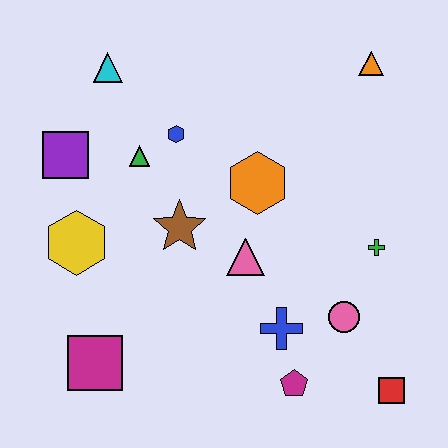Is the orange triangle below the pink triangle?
No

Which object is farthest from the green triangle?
The red square is farthest from the green triangle.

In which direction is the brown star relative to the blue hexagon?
The brown star is below the blue hexagon.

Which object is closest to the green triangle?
The blue hexagon is closest to the green triangle.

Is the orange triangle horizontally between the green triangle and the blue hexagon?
No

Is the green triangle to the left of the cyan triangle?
No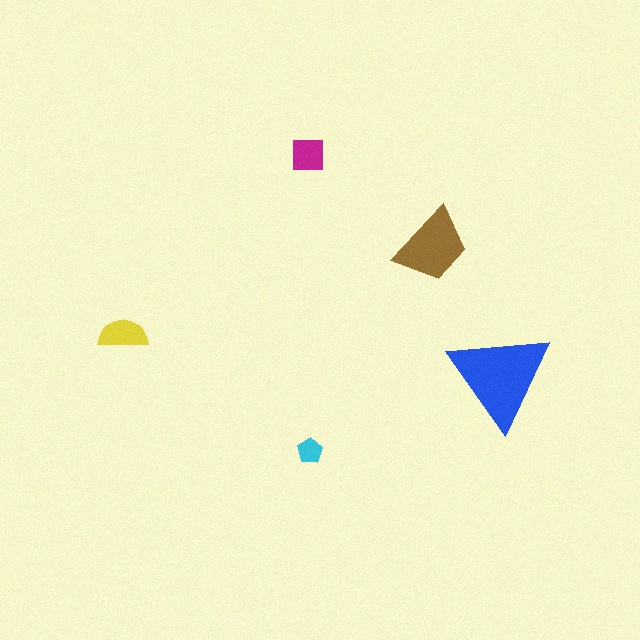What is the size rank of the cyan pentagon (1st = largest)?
5th.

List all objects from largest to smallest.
The blue triangle, the brown trapezoid, the yellow semicircle, the magenta square, the cyan pentagon.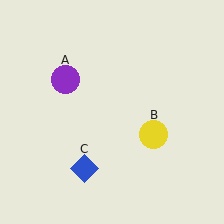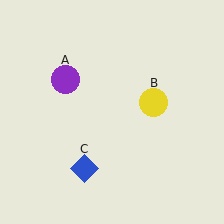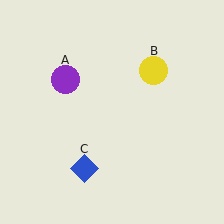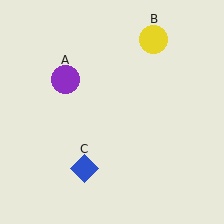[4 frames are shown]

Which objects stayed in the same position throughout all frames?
Purple circle (object A) and blue diamond (object C) remained stationary.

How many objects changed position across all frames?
1 object changed position: yellow circle (object B).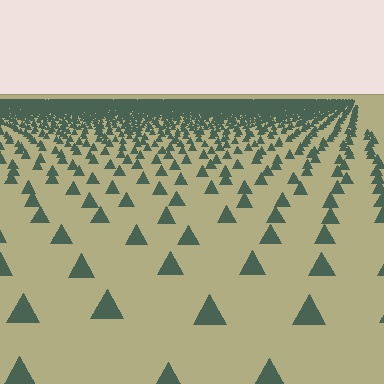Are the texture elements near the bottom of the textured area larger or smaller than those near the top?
Larger. Near the bottom, elements are closer to the viewer and appear at a bigger on-screen size.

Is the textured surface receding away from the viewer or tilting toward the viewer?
The surface is receding away from the viewer. Texture elements get smaller and denser toward the top.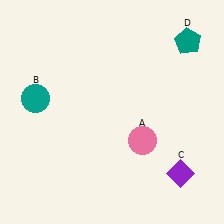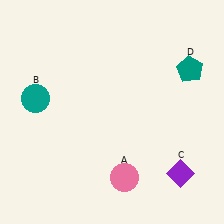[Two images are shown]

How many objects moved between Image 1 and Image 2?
2 objects moved between the two images.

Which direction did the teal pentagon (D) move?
The teal pentagon (D) moved down.